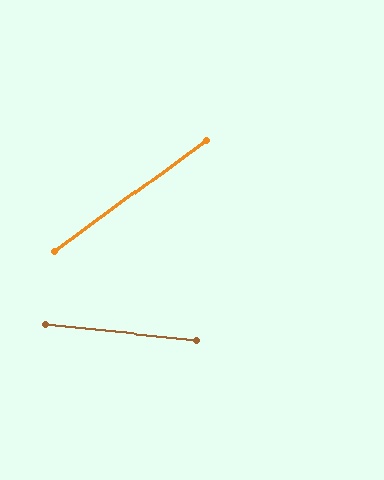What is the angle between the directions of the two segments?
Approximately 42 degrees.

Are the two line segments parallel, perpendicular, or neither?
Neither parallel nor perpendicular — they differ by about 42°.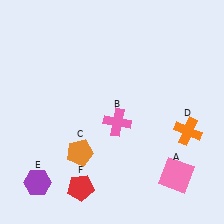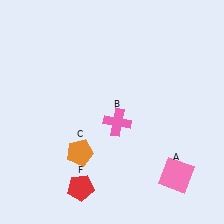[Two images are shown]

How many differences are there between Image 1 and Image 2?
There are 2 differences between the two images.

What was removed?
The purple hexagon (E), the orange cross (D) were removed in Image 2.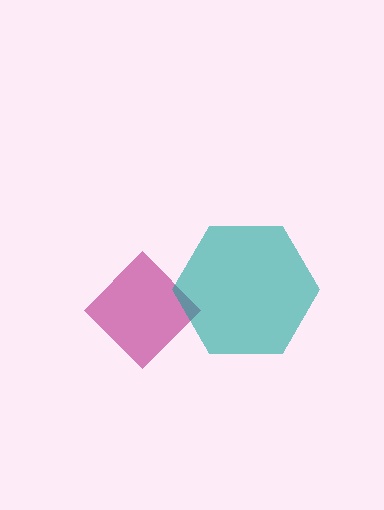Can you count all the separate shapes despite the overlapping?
Yes, there are 2 separate shapes.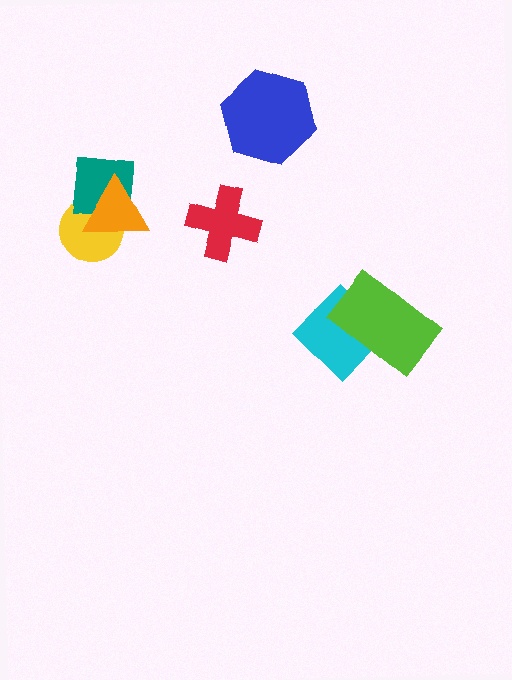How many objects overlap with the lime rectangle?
1 object overlaps with the lime rectangle.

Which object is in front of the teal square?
The orange triangle is in front of the teal square.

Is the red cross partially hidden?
No, no other shape covers it.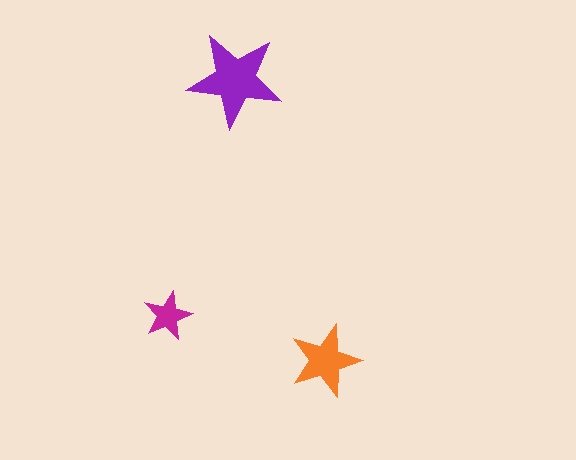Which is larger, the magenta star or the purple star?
The purple one.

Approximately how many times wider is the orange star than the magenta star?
About 1.5 times wider.